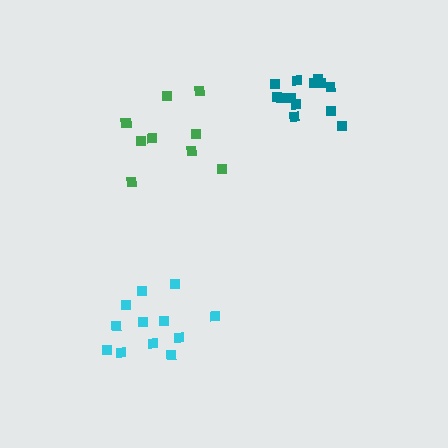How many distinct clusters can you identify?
There are 3 distinct clusters.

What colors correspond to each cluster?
The clusters are colored: green, teal, cyan.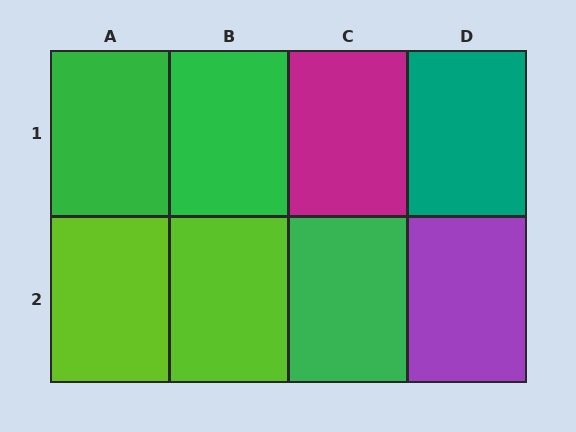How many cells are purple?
1 cell is purple.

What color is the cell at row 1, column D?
Teal.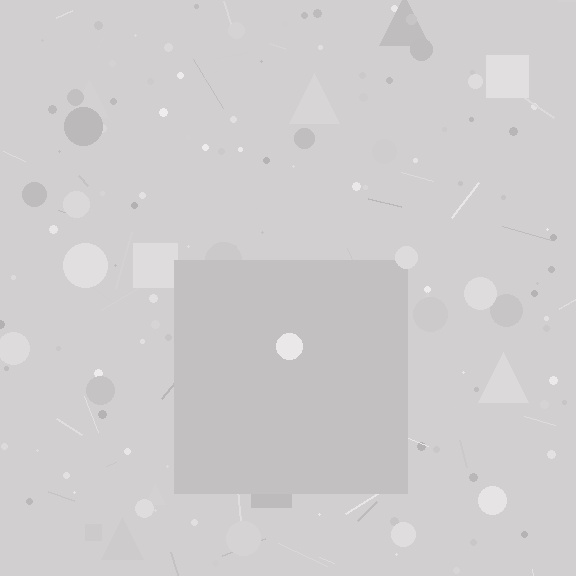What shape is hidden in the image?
A square is hidden in the image.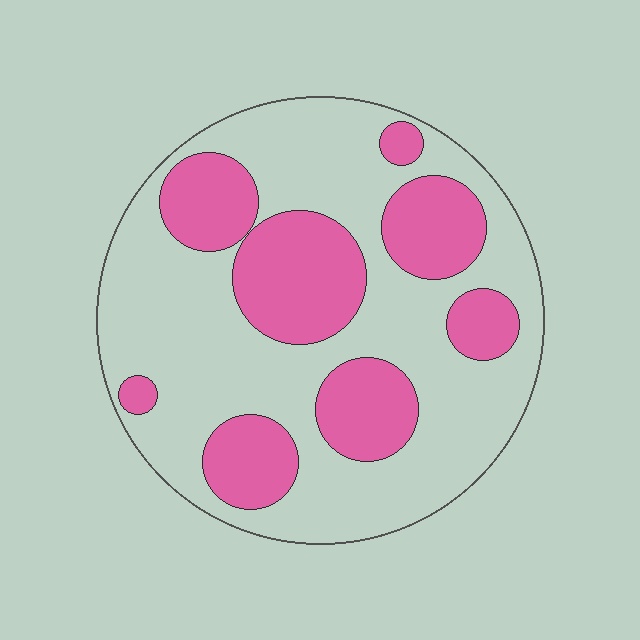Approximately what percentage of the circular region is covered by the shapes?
Approximately 35%.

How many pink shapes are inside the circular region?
8.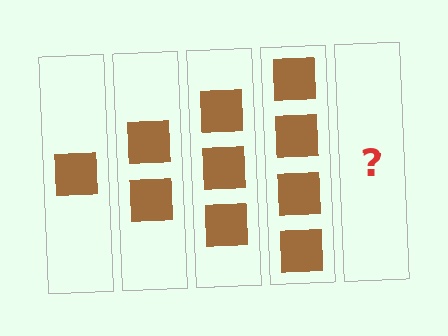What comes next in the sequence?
The next element should be 5 squares.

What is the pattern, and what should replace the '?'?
The pattern is that each step adds one more square. The '?' should be 5 squares.